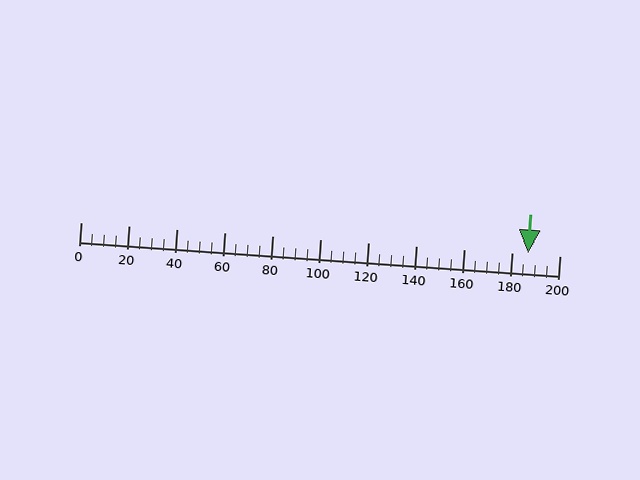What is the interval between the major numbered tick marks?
The major tick marks are spaced 20 units apart.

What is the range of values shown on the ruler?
The ruler shows values from 0 to 200.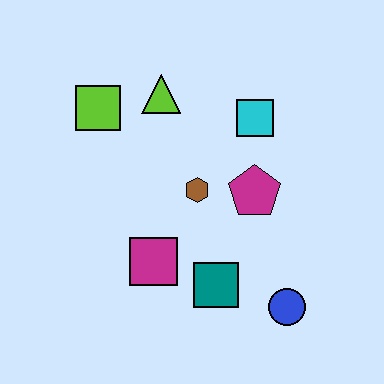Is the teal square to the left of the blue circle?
Yes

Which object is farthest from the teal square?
The lime square is farthest from the teal square.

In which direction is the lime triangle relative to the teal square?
The lime triangle is above the teal square.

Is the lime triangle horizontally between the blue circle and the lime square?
Yes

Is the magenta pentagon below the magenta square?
No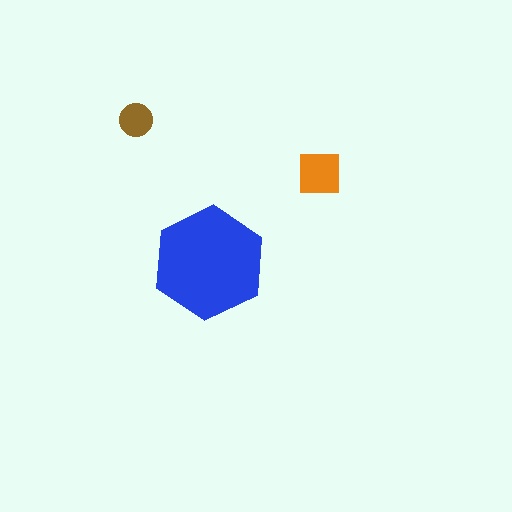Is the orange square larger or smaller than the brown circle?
Larger.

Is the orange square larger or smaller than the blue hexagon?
Smaller.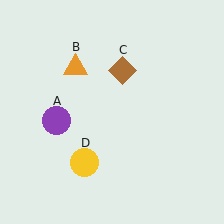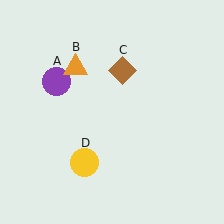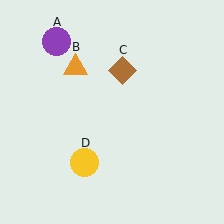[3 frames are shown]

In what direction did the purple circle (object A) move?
The purple circle (object A) moved up.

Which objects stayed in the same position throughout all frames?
Orange triangle (object B) and brown diamond (object C) and yellow circle (object D) remained stationary.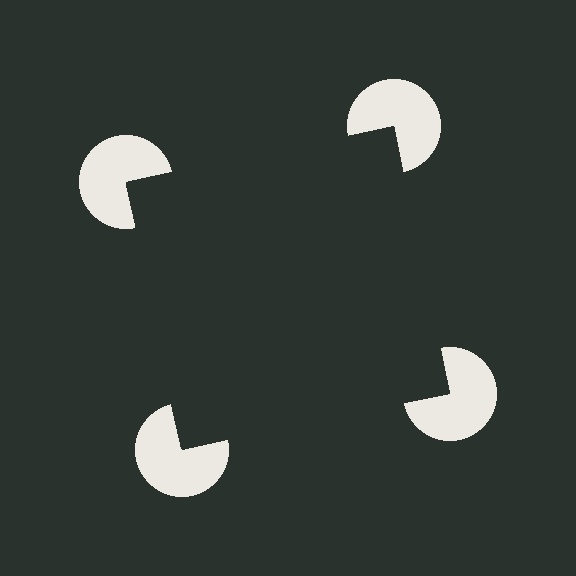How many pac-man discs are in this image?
There are 4 — one at each vertex of the illusory square.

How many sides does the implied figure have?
4 sides.